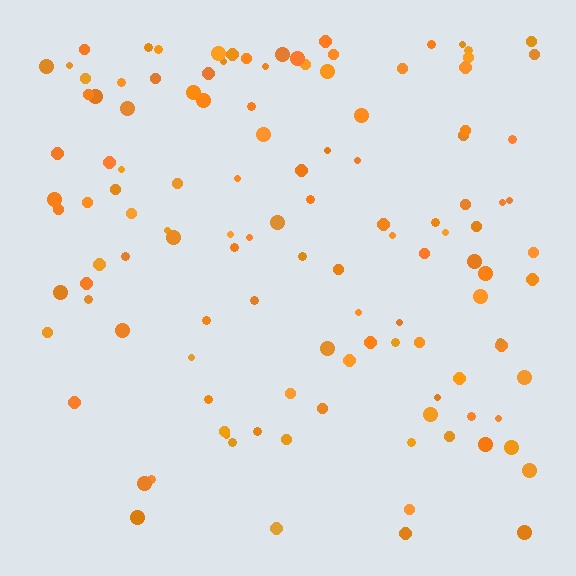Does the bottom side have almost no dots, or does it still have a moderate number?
Still a moderate number, just noticeably fewer than the top.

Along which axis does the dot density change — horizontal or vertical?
Vertical.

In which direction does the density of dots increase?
From bottom to top, with the top side densest.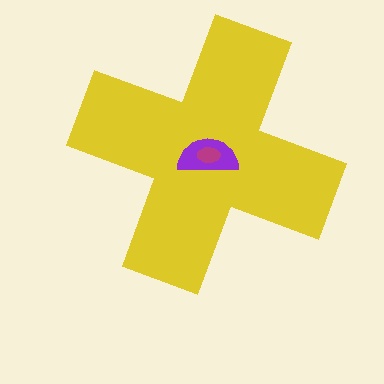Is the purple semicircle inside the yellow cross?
Yes.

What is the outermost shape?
The yellow cross.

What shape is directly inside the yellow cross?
The purple semicircle.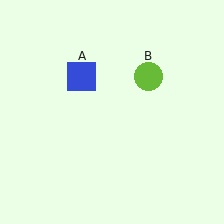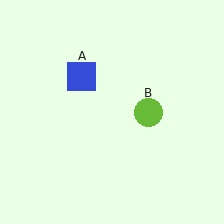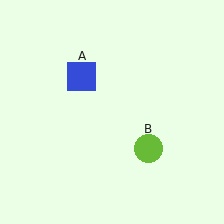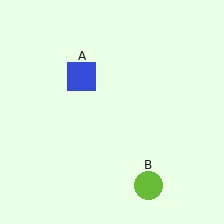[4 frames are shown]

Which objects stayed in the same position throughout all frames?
Blue square (object A) remained stationary.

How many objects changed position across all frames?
1 object changed position: lime circle (object B).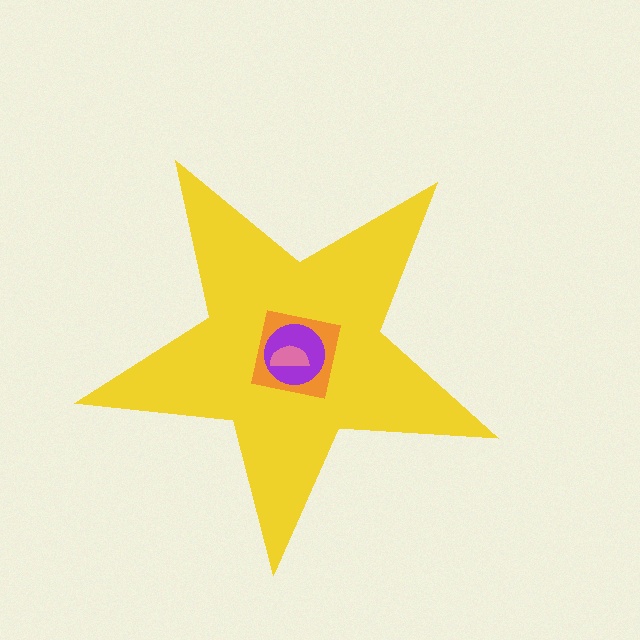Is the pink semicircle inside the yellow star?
Yes.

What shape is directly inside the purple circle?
The pink semicircle.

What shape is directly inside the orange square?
The purple circle.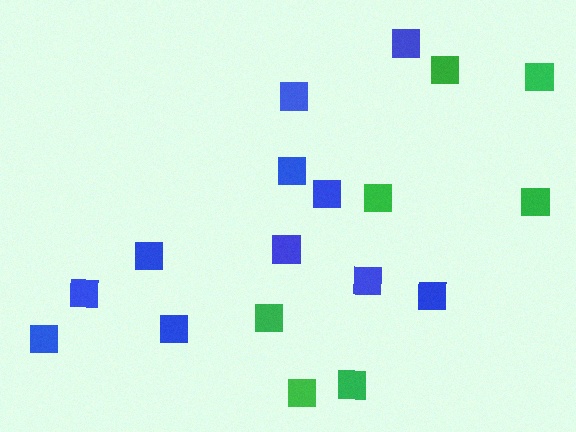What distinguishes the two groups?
There are 2 groups: one group of blue squares (11) and one group of green squares (7).